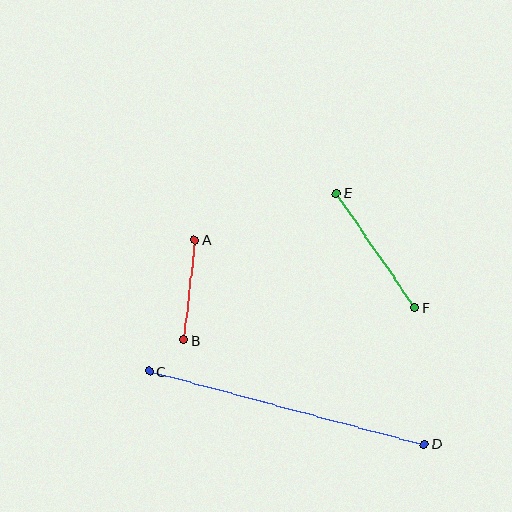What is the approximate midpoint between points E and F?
The midpoint is at approximately (375, 250) pixels.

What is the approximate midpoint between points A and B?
The midpoint is at approximately (189, 290) pixels.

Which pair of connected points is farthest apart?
Points C and D are farthest apart.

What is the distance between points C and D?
The distance is approximately 284 pixels.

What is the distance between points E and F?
The distance is approximately 139 pixels.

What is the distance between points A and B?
The distance is approximately 101 pixels.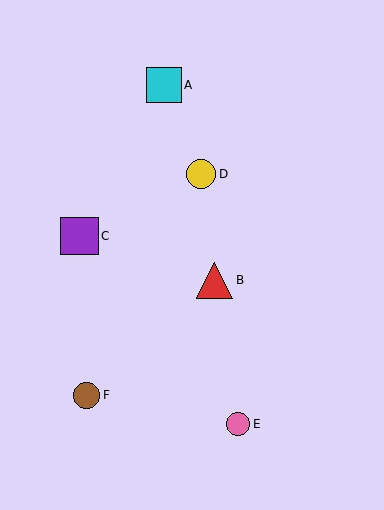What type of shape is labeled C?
Shape C is a purple square.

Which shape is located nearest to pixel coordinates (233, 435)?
The pink circle (labeled E) at (238, 424) is nearest to that location.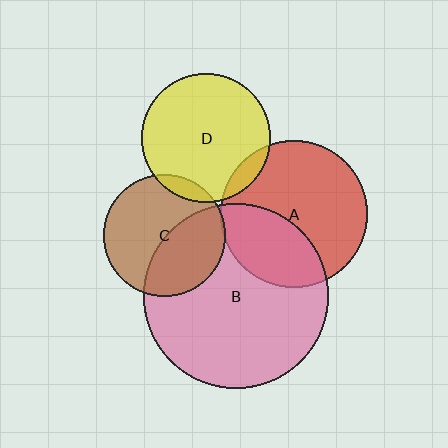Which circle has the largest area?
Circle B (pink).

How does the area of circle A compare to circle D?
Approximately 1.3 times.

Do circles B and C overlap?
Yes.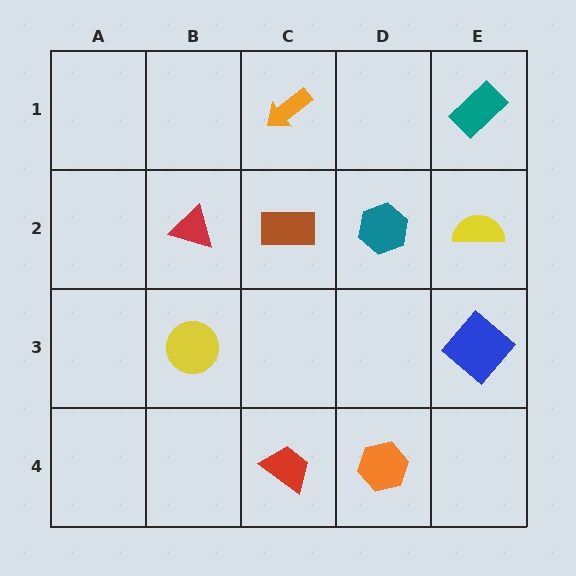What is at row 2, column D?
A teal hexagon.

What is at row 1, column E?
A teal rectangle.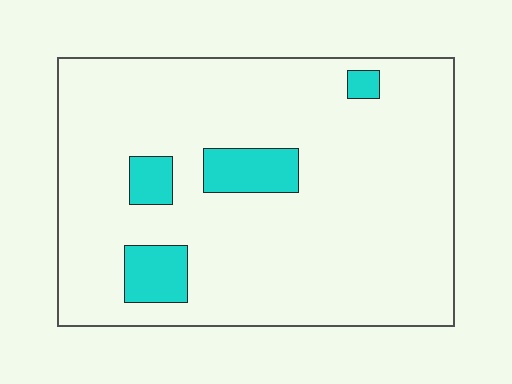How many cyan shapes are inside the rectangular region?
4.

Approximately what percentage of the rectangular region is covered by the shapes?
Approximately 10%.